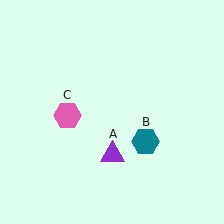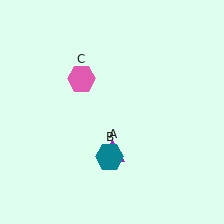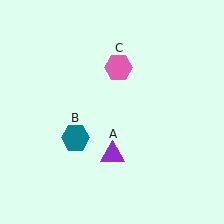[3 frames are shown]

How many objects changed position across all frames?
2 objects changed position: teal hexagon (object B), pink hexagon (object C).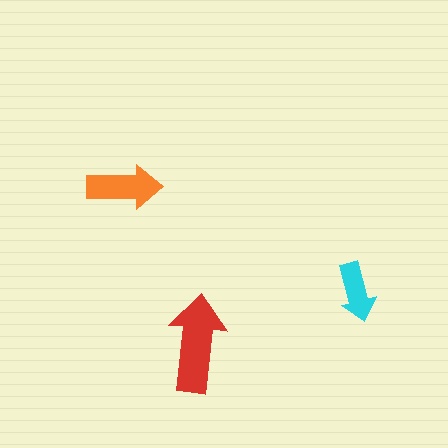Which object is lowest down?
The red arrow is bottommost.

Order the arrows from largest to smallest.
the red one, the orange one, the cyan one.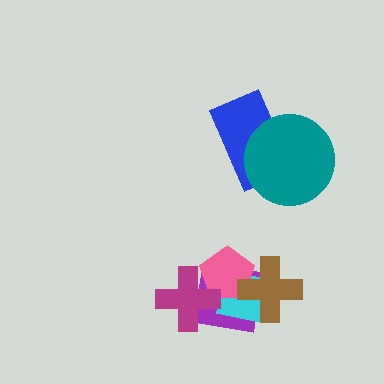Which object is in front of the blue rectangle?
The teal circle is in front of the blue rectangle.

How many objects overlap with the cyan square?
4 objects overlap with the cyan square.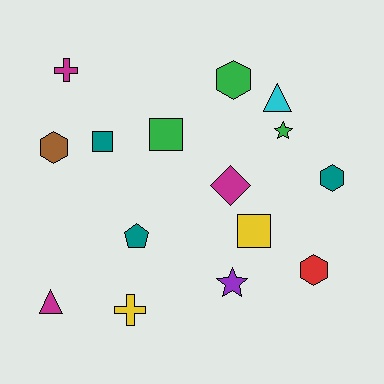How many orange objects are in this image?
There are no orange objects.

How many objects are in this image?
There are 15 objects.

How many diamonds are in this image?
There is 1 diamond.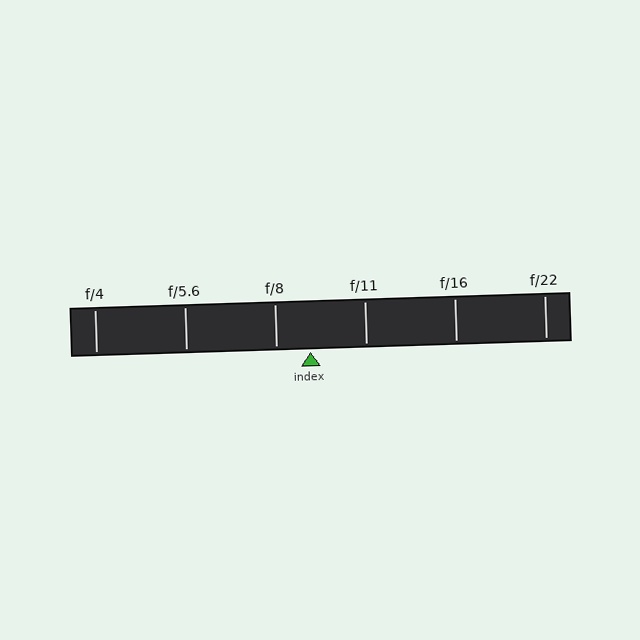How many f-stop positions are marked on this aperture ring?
There are 6 f-stop positions marked.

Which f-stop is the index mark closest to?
The index mark is closest to f/8.